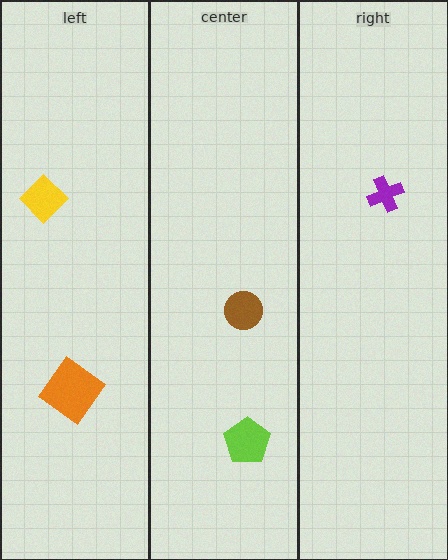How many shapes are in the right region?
1.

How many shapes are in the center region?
2.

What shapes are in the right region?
The purple cross.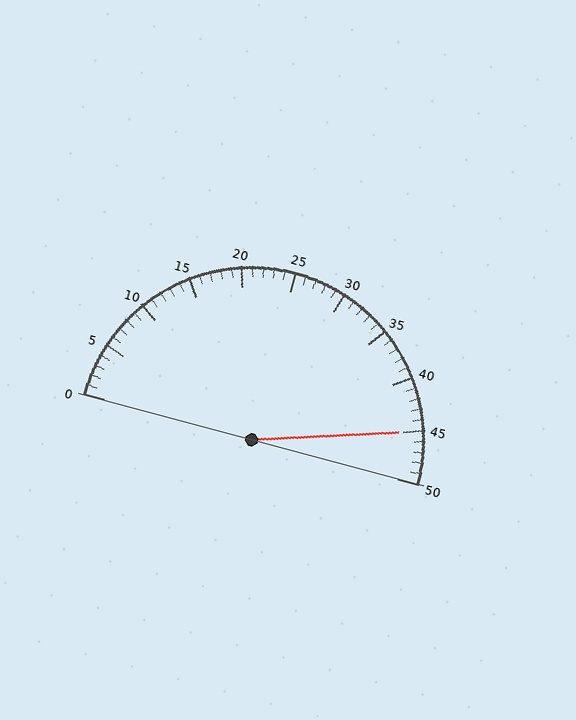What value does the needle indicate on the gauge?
The needle indicates approximately 45.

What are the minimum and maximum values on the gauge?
The gauge ranges from 0 to 50.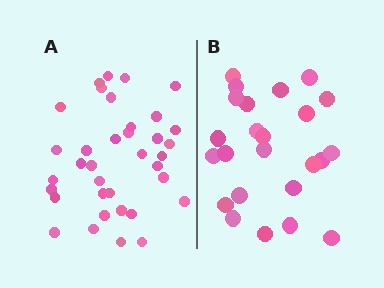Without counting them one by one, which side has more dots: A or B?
Region A (the left region) has more dots.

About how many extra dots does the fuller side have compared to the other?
Region A has roughly 12 or so more dots than region B.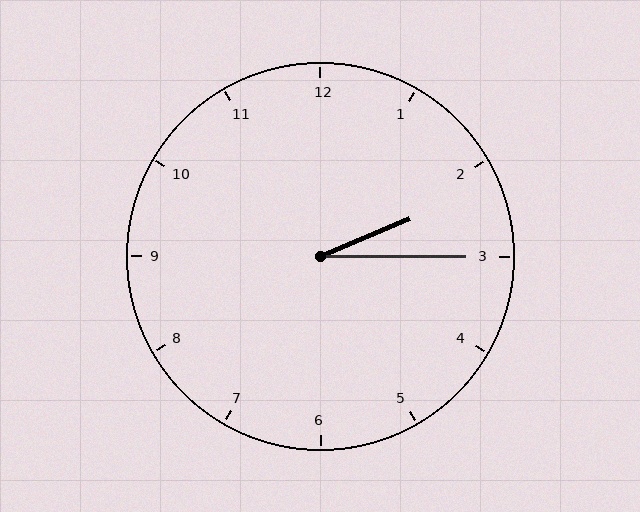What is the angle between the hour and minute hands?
Approximately 22 degrees.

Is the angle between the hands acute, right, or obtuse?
It is acute.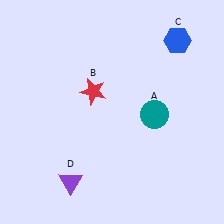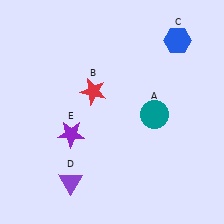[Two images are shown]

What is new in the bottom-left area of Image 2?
A purple star (E) was added in the bottom-left area of Image 2.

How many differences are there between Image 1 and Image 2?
There is 1 difference between the two images.